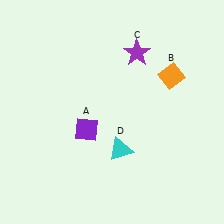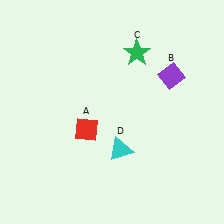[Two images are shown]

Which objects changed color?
A changed from purple to red. B changed from orange to purple. C changed from purple to green.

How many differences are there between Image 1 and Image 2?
There are 3 differences between the two images.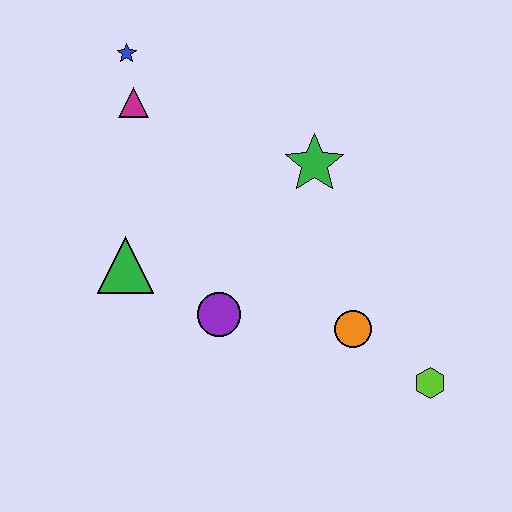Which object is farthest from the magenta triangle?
The lime hexagon is farthest from the magenta triangle.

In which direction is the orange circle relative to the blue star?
The orange circle is below the blue star.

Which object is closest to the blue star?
The magenta triangle is closest to the blue star.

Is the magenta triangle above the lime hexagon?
Yes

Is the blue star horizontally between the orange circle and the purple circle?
No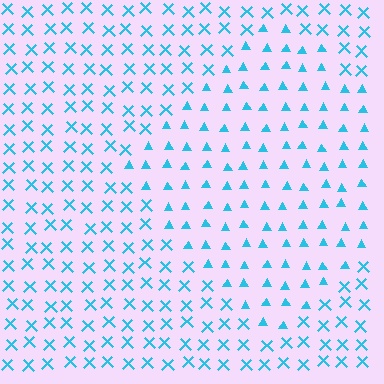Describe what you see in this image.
The image is filled with small cyan elements arranged in a uniform grid. A diamond-shaped region contains triangles, while the surrounding area contains X marks. The boundary is defined purely by the change in element shape.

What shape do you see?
I see a diamond.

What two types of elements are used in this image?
The image uses triangles inside the diamond region and X marks outside it.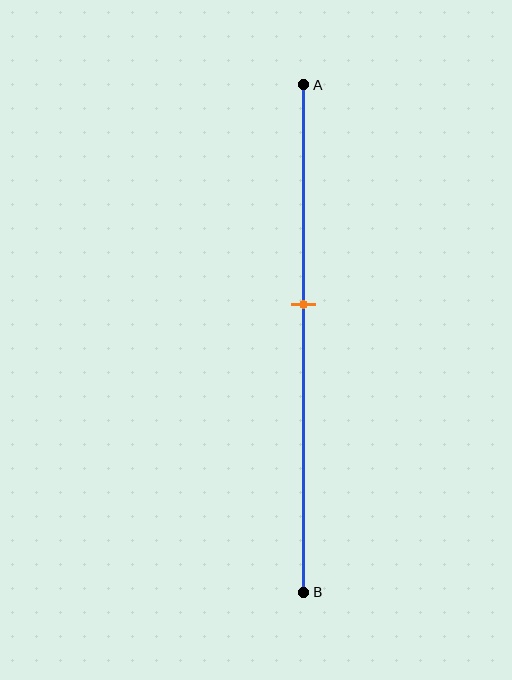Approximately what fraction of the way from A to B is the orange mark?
The orange mark is approximately 45% of the way from A to B.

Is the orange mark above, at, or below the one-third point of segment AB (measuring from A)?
The orange mark is below the one-third point of segment AB.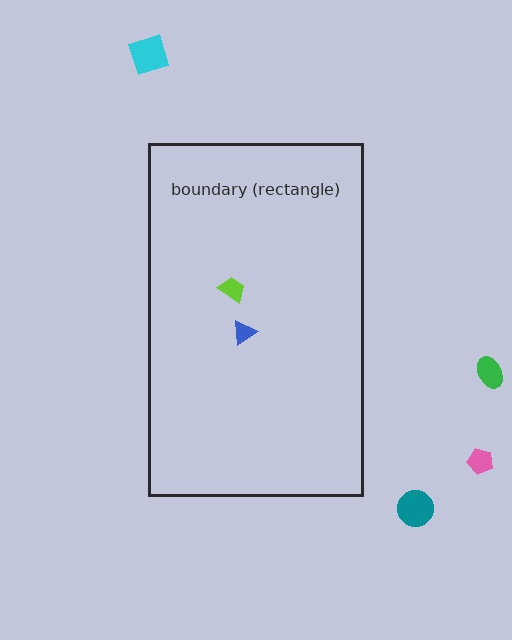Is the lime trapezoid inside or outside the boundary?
Inside.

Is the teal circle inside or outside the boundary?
Outside.